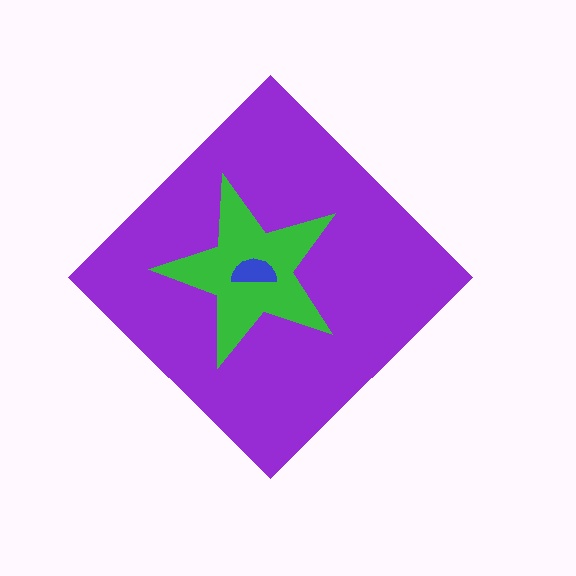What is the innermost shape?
The blue semicircle.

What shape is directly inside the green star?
The blue semicircle.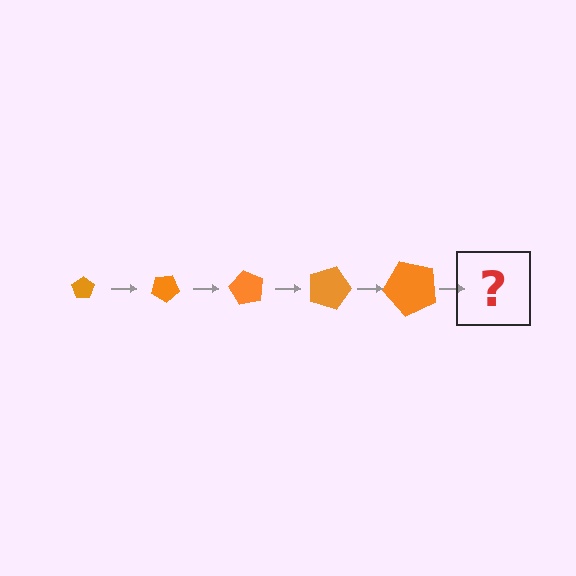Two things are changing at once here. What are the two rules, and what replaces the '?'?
The two rules are that the pentagon grows larger each step and it rotates 30 degrees each step. The '?' should be a pentagon, larger than the previous one and rotated 150 degrees from the start.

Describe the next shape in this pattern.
It should be a pentagon, larger than the previous one and rotated 150 degrees from the start.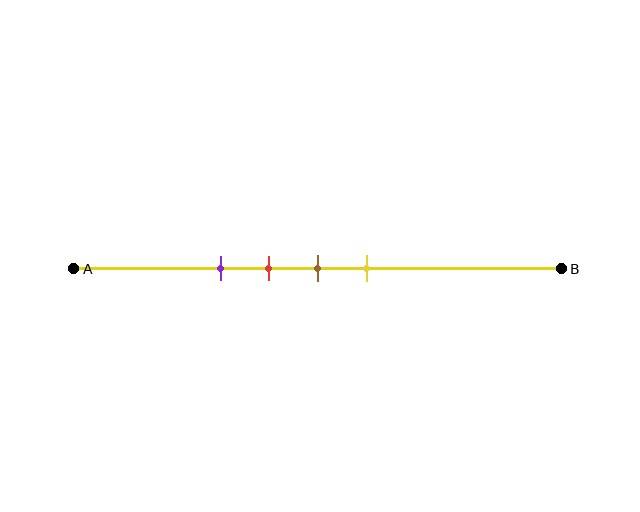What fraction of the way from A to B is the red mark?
The red mark is approximately 40% (0.4) of the way from A to B.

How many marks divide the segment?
There are 4 marks dividing the segment.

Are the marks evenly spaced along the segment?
Yes, the marks are approximately evenly spaced.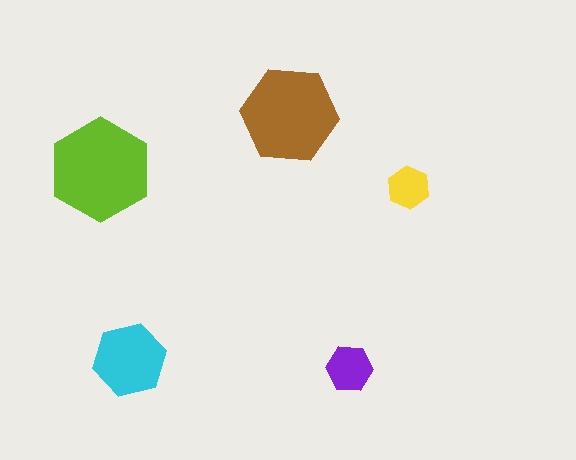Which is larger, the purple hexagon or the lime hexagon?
The lime one.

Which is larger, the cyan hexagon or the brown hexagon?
The brown one.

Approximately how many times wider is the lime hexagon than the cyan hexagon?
About 1.5 times wider.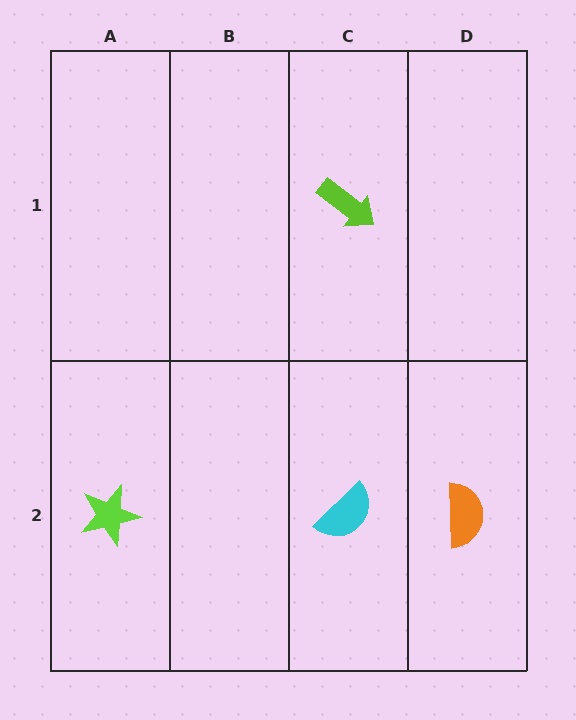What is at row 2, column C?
A cyan semicircle.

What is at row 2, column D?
An orange semicircle.